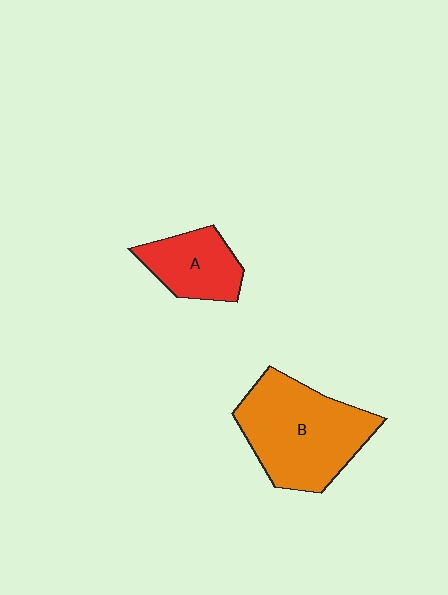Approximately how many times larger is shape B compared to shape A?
Approximately 2.0 times.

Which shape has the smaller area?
Shape A (red).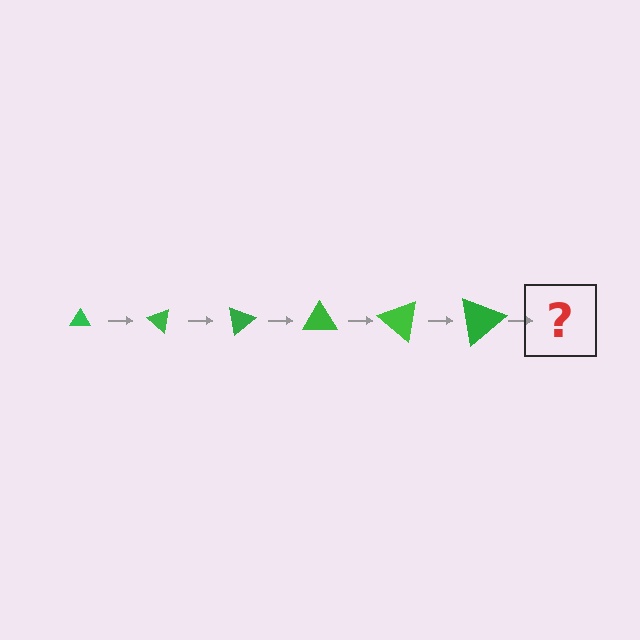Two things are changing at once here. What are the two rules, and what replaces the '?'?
The two rules are that the triangle grows larger each step and it rotates 40 degrees each step. The '?' should be a triangle, larger than the previous one and rotated 240 degrees from the start.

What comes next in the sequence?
The next element should be a triangle, larger than the previous one and rotated 240 degrees from the start.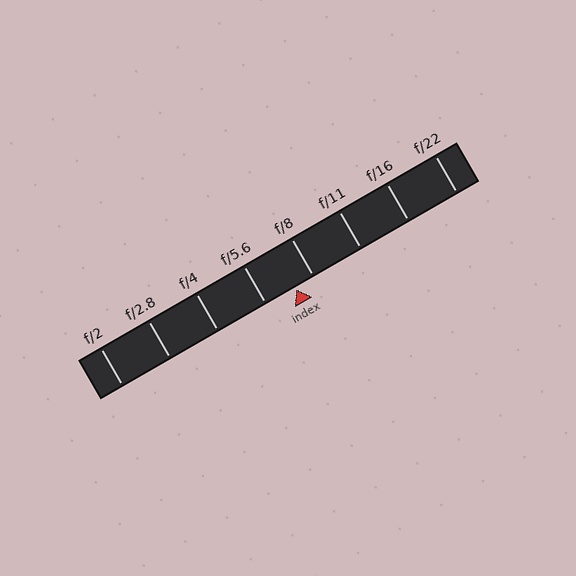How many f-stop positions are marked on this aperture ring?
There are 8 f-stop positions marked.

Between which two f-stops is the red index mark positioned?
The index mark is between f/5.6 and f/8.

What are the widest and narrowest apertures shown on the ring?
The widest aperture shown is f/2 and the narrowest is f/22.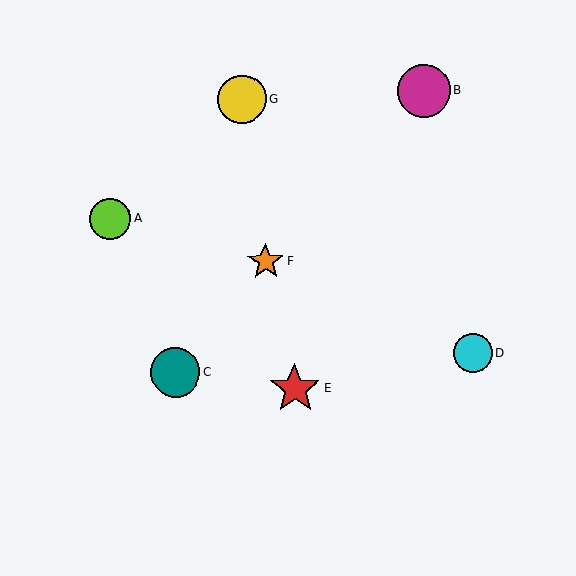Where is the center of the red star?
The center of the red star is at (295, 388).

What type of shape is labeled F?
Shape F is an orange star.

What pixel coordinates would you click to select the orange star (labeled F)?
Click at (266, 262) to select the orange star F.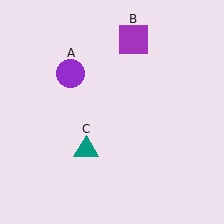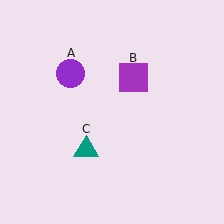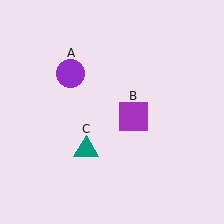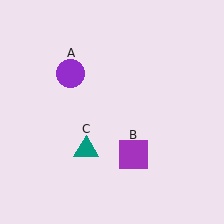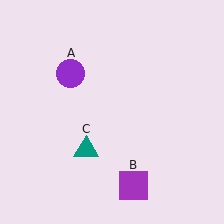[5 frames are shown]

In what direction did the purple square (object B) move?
The purple square (object B) moved down.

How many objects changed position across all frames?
1 object changed position: purple square (object B).